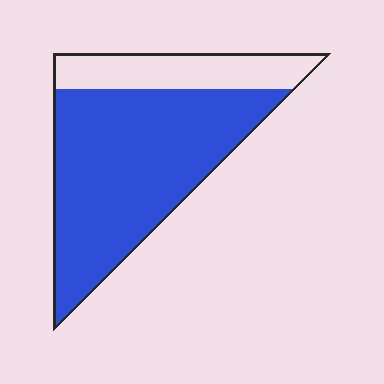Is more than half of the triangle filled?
Yes.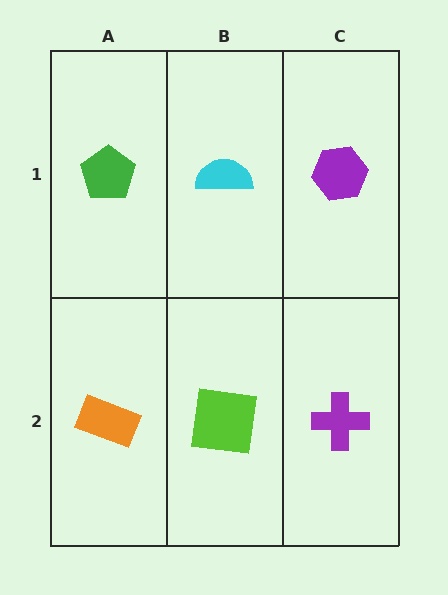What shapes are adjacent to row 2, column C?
A purple hexagon (row 1, column C), a lime square (row 2, column B).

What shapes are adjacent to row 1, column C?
A purple cross (row 2, column C), a cyan semicircle (row 1, column B).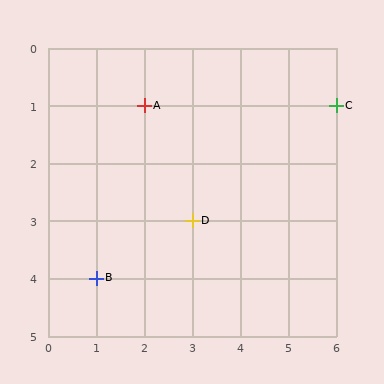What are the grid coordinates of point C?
Point C is at grid coordinates (6, 1).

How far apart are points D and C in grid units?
Points D and C are 3 columns and 2 rows apart (about 3.6 grid units diagonally).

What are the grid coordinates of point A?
Point A is at grid coordinates (2, 1).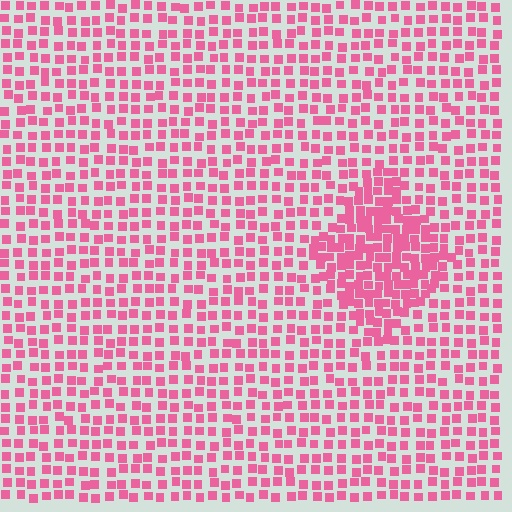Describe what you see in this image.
The image contains small pink elements arranged at two different densities. A diamond-shaped region is visible where the elements are more densely packed than the surrounding area.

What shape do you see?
I see a diamond.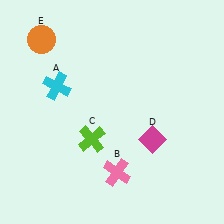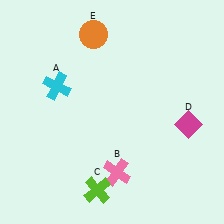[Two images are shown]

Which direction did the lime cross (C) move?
The lime cross (C) moved down.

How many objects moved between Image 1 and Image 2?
3 objects moved between the two images.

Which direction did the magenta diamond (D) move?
The magenta diamond (D) moved right.